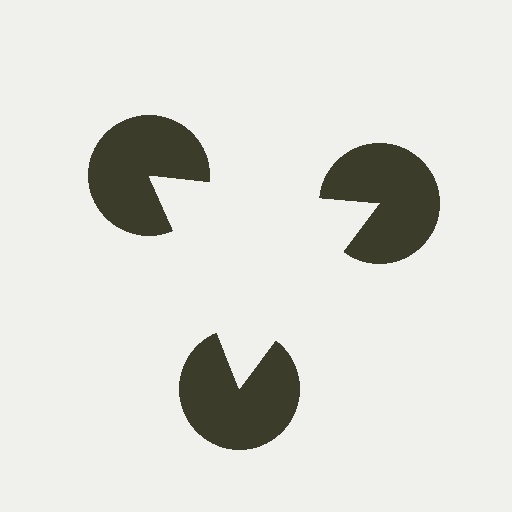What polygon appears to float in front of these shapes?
An illusory triangle — its edges are inferred from the aligned wedge cuts in the pac-man discs, not physically drawn.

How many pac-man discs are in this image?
There are 3 — one at each vertex of the illusory triangle.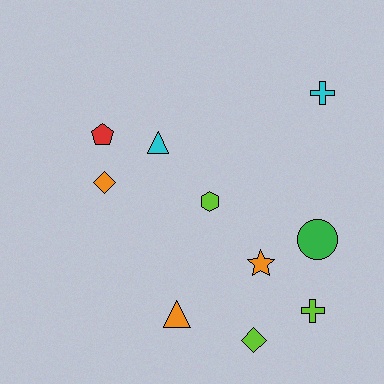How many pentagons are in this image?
There is 1 pentagon.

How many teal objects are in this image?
There are no teal objects.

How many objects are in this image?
There are 10 objects.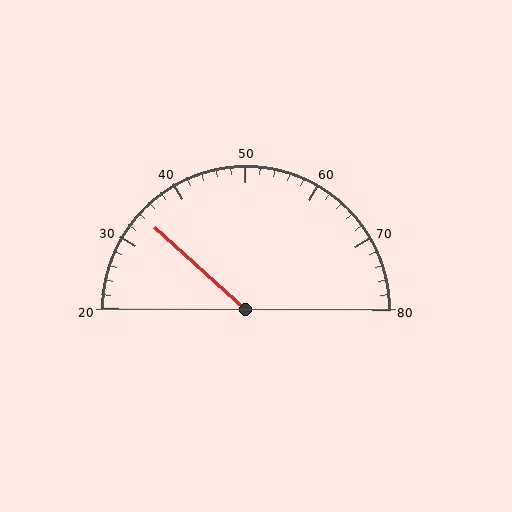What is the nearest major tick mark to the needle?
The nearest major tick mark is 30.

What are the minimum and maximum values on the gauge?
The gauge ranges from 20 to 80.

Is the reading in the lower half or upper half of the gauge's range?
The reading is in the lower half of the range (20 to 80).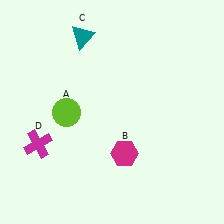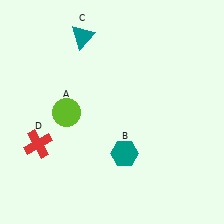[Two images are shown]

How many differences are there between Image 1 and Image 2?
There are 2 differences between the two images.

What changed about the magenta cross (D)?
In Image 1, D is magenta. In Image 2, it changed to red.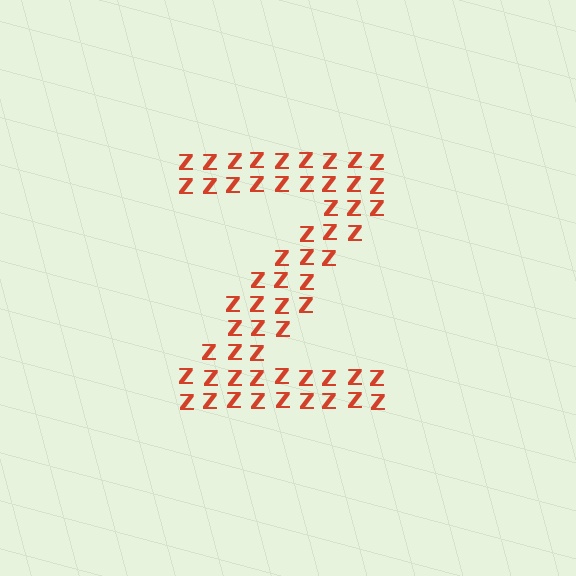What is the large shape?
The large shape is the letter Z.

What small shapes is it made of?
It is made of small letter Z's.